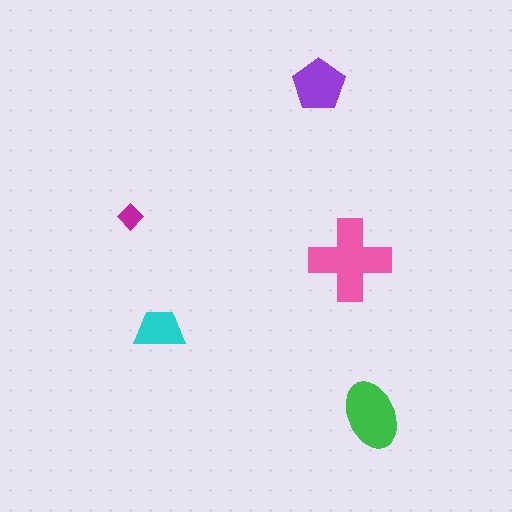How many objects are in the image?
There are 5 objects in the image.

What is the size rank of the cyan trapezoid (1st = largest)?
4th.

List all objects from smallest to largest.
The magenta diamond, the cyan trapezoid, the purple pentagon, the green ellipse, the pink cross.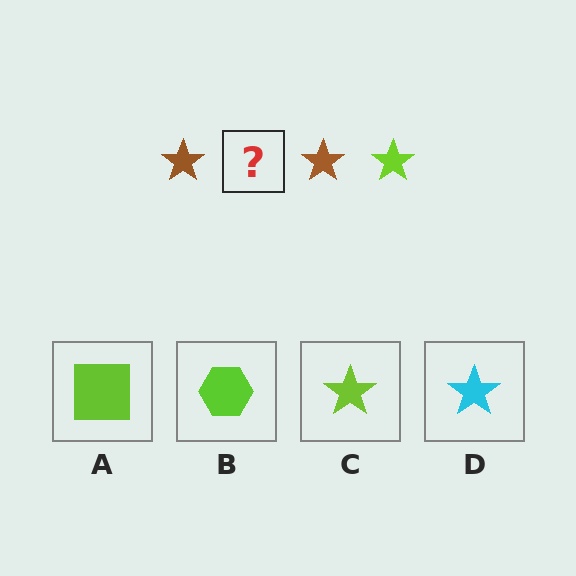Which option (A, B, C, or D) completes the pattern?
C.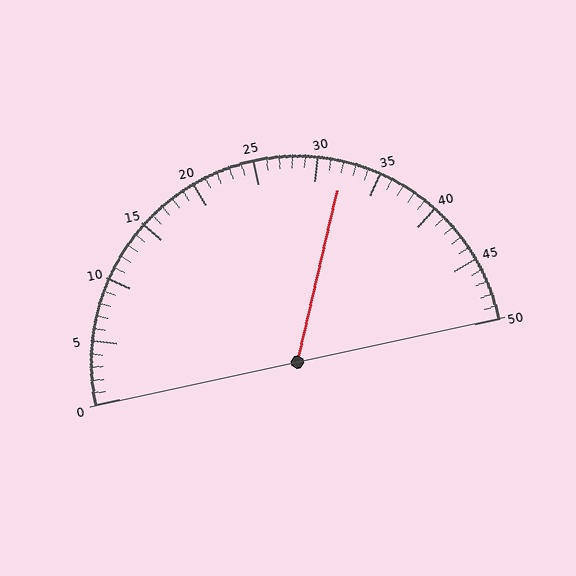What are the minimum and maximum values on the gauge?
The gauge ranges from 0 to 50.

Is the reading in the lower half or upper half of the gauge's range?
The reading is in the upper half of the range (0 to 50).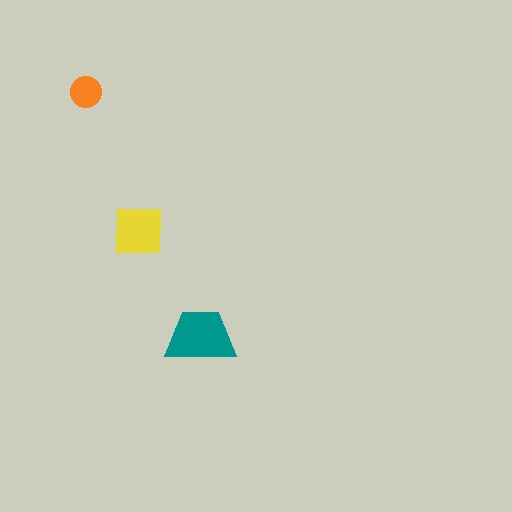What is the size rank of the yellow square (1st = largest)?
2nd.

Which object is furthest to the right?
The teal trapezoid is rightmost.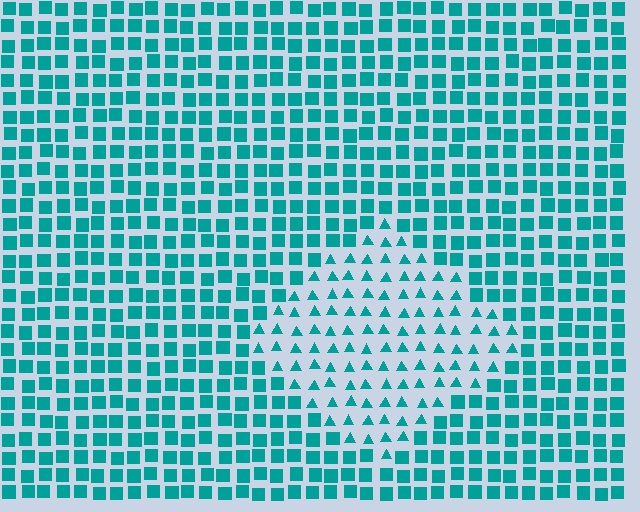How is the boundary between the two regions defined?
The boundary is defined by a change in element shape: triangles inside vs. squares outside. All elements share the same color and spacing.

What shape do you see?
I see a diamond.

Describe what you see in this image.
The image is filled with small teal elements arranged in a uniform grid. A diamond-shaped region contains triangles, while the surrounding area contains squares. The boundary is defined purely by the change in element shape.